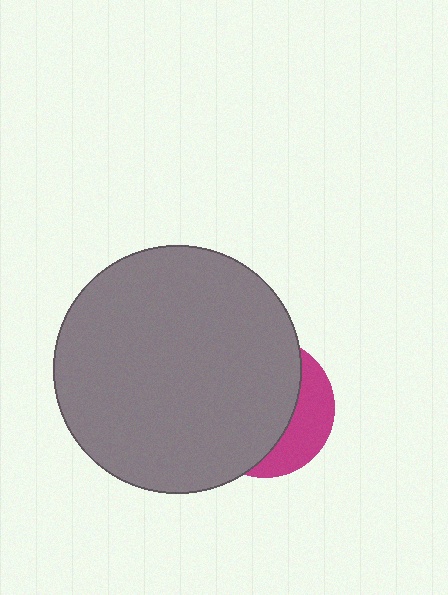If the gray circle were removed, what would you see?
You would see the complete magenta circle.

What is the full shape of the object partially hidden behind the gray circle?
The partially hidden object is a magenta circle.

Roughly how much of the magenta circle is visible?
A small part of it is visible (roughly 30%).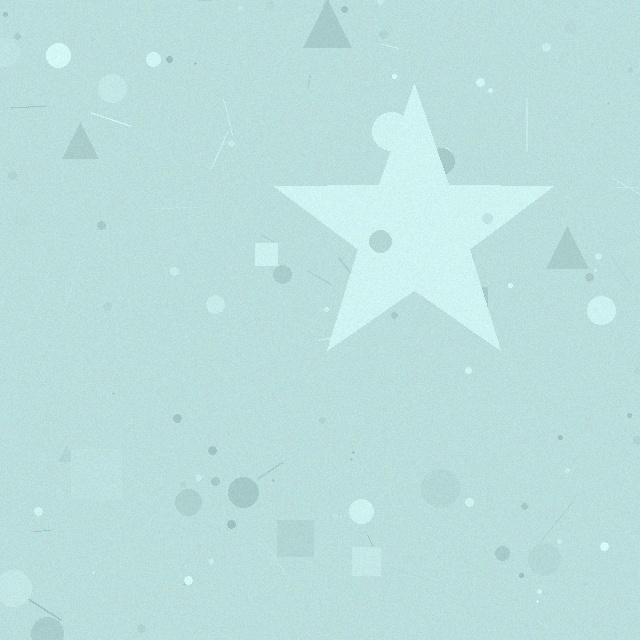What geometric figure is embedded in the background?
A star is embedded in the background.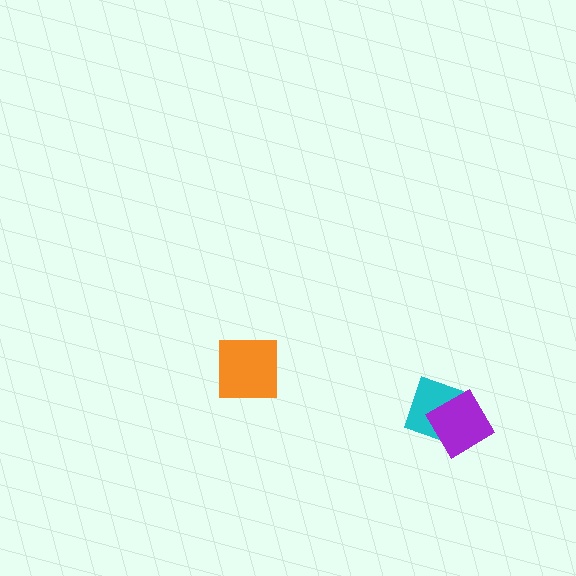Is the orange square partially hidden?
No, no other shape covers it.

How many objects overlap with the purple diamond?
1 object overlaps with the purple diamond.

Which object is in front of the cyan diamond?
The purple diamond is in front of the cyan diamond.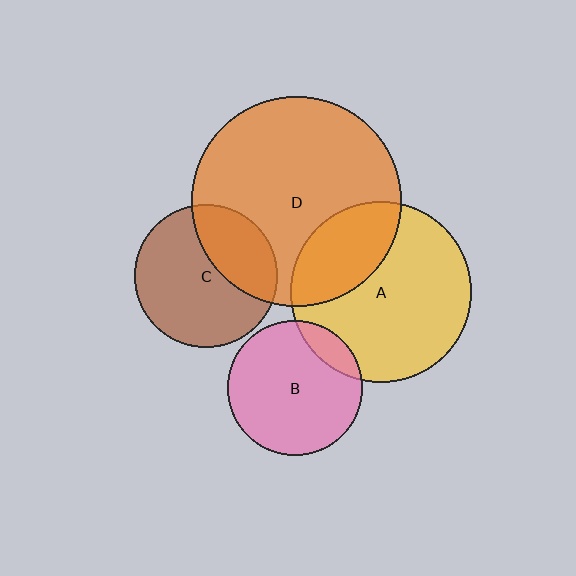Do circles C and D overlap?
Yes.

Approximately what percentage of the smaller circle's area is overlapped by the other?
Approximately 35%.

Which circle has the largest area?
Circle D (orange).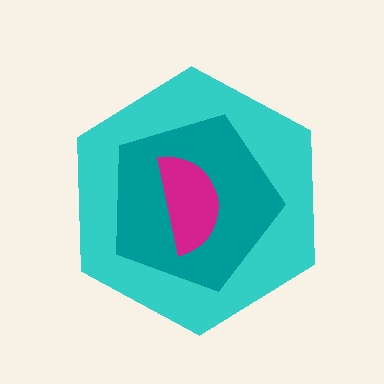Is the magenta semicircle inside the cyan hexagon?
Yes.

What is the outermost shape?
The cyan hexagon.